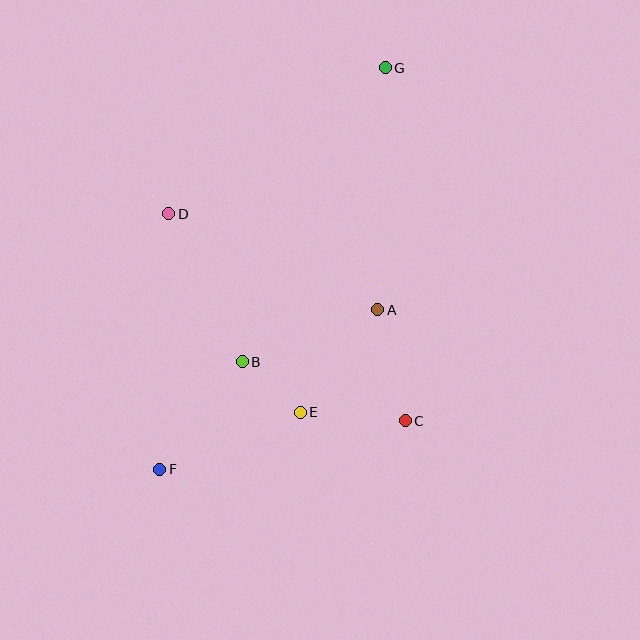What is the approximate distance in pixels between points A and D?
The distance between A and D is approximately 230 pixels.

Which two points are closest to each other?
Points B and E are closest to each other.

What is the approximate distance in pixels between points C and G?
The distance between C and G is approximately 353 pixels.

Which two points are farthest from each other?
Points F and G are farthest from each other.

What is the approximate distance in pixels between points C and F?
The distance between C and F is approximately 250 pixels.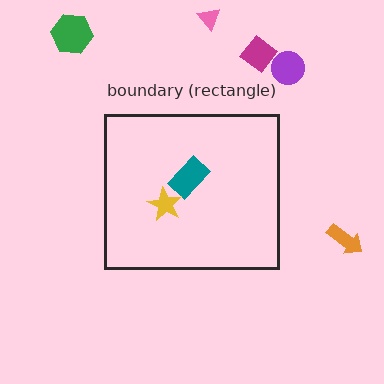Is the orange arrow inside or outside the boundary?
Outside.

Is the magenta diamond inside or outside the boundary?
Outside.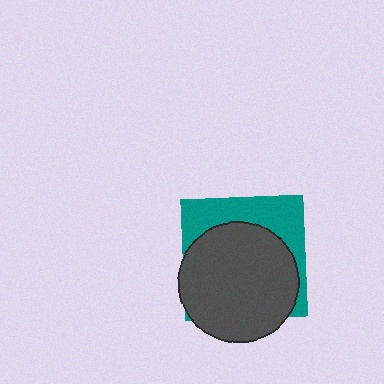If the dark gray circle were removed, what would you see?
You would see the complete teal square.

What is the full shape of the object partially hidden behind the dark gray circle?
The partially hidden object is a teal square.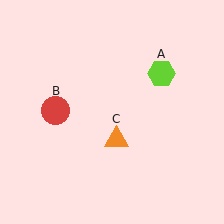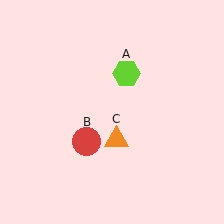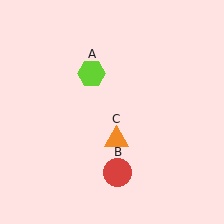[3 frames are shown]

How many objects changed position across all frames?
2 objects changed position: lime hexagon (object A), red circle (object B).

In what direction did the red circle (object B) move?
The red circle (object B) moved down and to the right.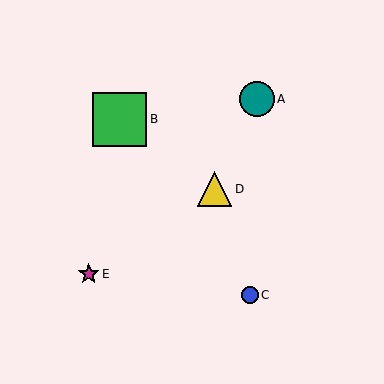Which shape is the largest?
The green square (labeled B) is the largest.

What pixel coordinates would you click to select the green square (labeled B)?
Click at (119, 119) to select the green square B.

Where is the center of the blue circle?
The center of the blue circle is at (250, 295).